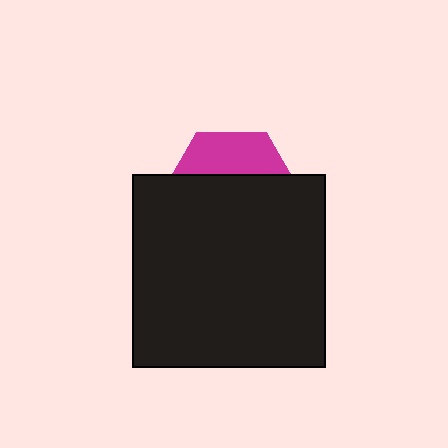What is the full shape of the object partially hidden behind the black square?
The partially hidden object is a magenta hexagon.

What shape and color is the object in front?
The object in front is a black square.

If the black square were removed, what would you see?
You would see the complete magenta hexagon.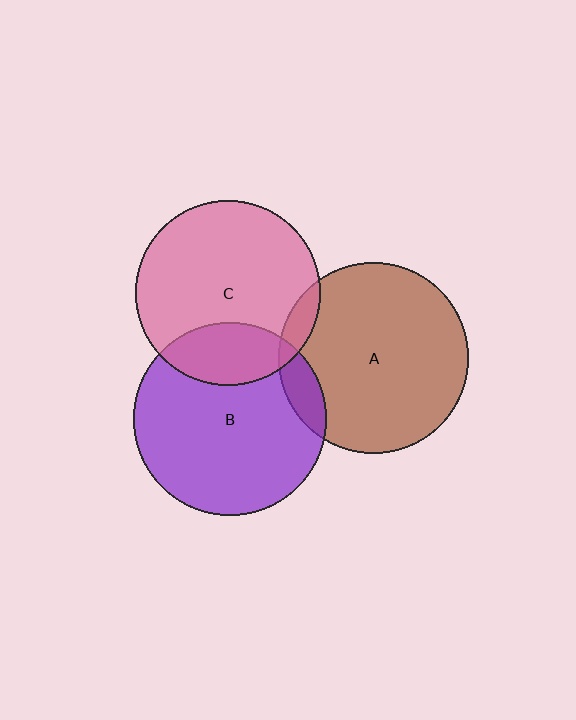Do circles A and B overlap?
Yes.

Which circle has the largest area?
Circle B (purple).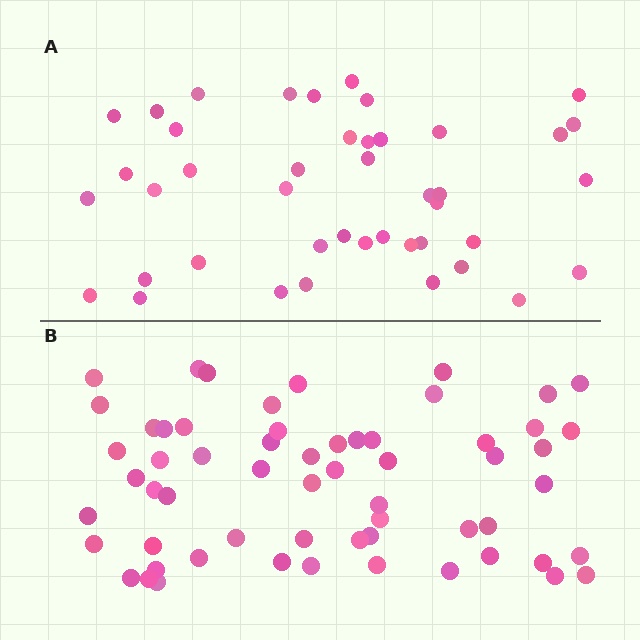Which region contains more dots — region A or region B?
Region B (the bottom region) has more dots.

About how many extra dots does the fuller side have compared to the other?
Region B has approximately 15 more dots than region A.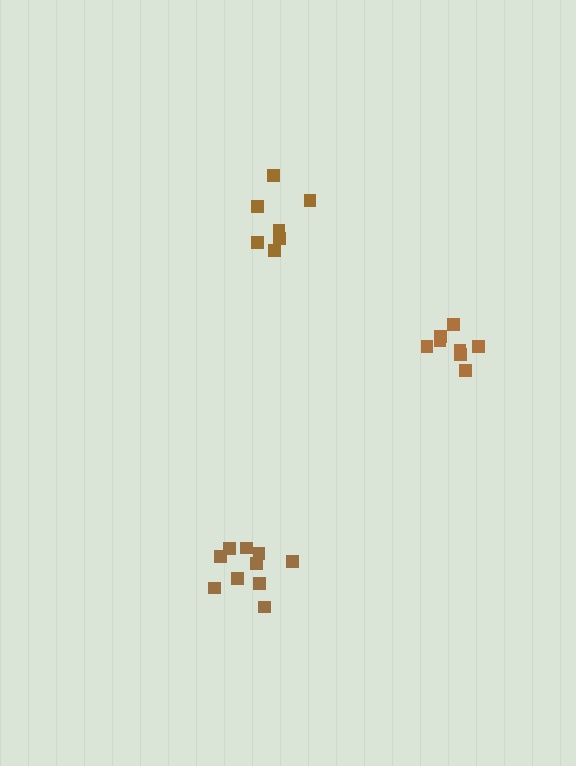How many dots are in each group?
Group 1: 8 dots, Group 2: 7 dots, Group 3: 10 dots (25 total).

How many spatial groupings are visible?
There are 3 spatial groupings.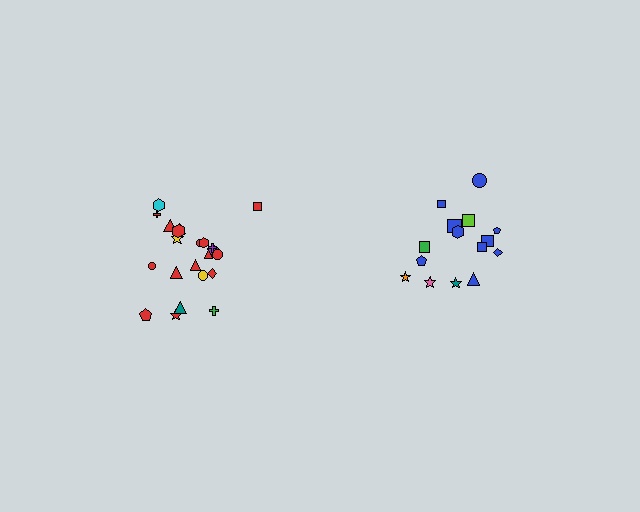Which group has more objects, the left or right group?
The left group.